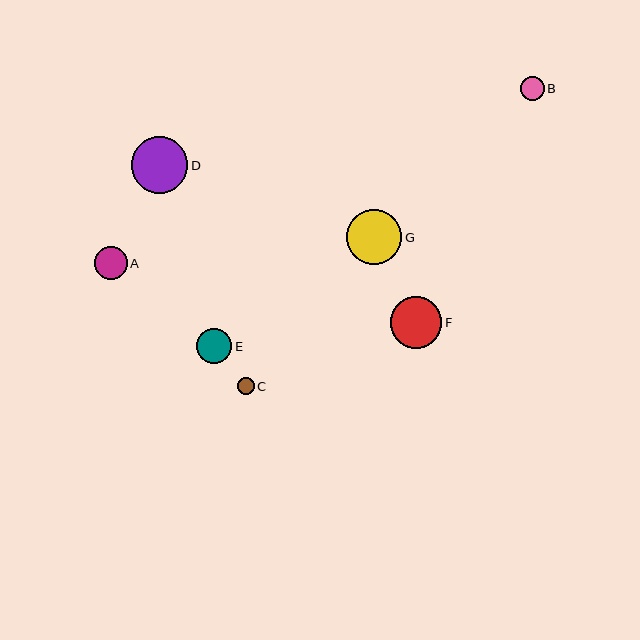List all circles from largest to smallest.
From largest to smallest: D, G, F, E, A, B, C.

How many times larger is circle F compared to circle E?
Circle F is approximately 1.5 times the size of circle E.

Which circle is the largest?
Circle D is the largest with a size of approximately 57 pixels.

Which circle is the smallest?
Circle C is the smallest with a size of approximately 17 pixels.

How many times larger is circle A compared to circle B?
Circle A is approximately 1.4 times the size of circle B.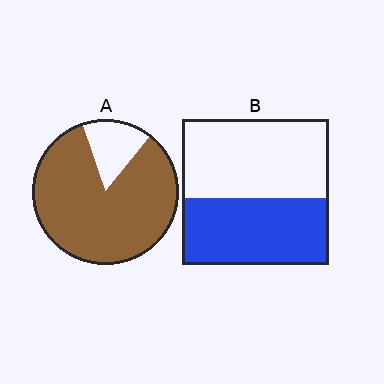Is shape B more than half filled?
No.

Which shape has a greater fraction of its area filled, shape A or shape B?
Shape A.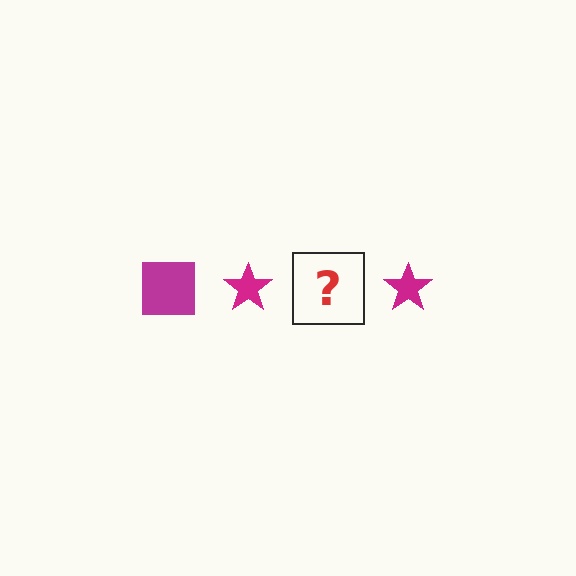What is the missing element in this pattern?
The missing element is a magenta square.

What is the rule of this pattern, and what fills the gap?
The rule is that the pattern cycles through square, star shapes in magenta. The gap should be filled with a magenta square.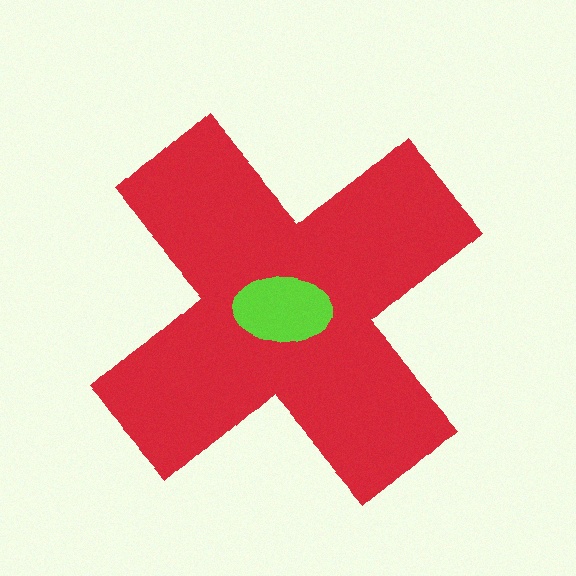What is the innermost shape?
The lime ellipse.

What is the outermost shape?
The red cross.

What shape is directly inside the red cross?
The lime ellipse.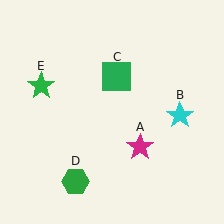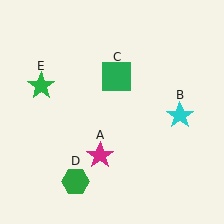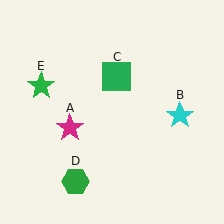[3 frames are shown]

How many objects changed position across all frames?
1 object changed position: magenta star (object A).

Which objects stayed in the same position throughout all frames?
Cyan star (object B) and green square (object C) and green hexagon (object D) and green star (object E) remained stationary.